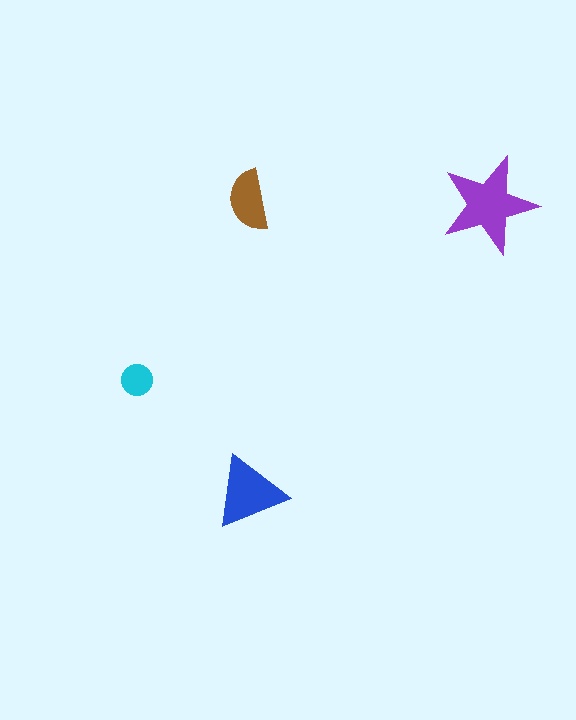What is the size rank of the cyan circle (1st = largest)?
4th.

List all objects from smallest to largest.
The cyan circle, the brown semicircle, the blue triangle, the purple star.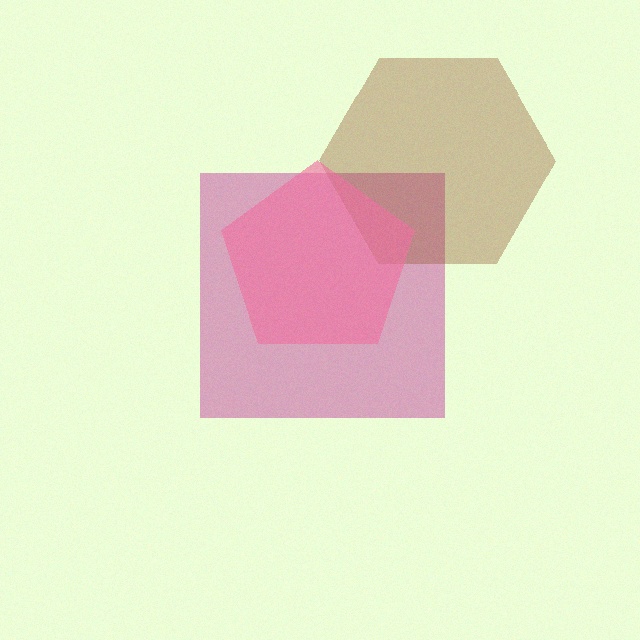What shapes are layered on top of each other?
The layered shapes are: a magenta square, a brown hexagon, a pink pentagon.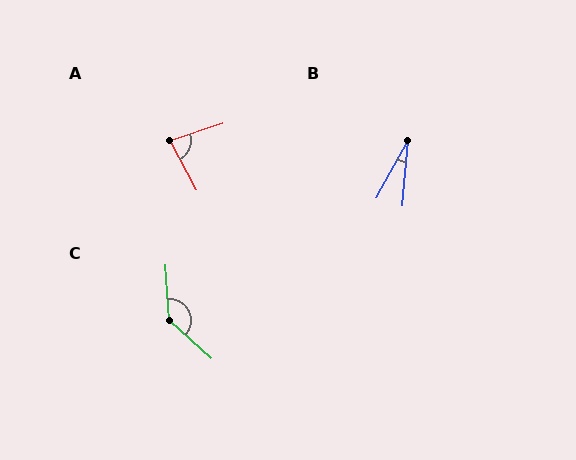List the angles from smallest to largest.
B (24°), A (80°), C (137°).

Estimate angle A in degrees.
Approximately 80 degrees.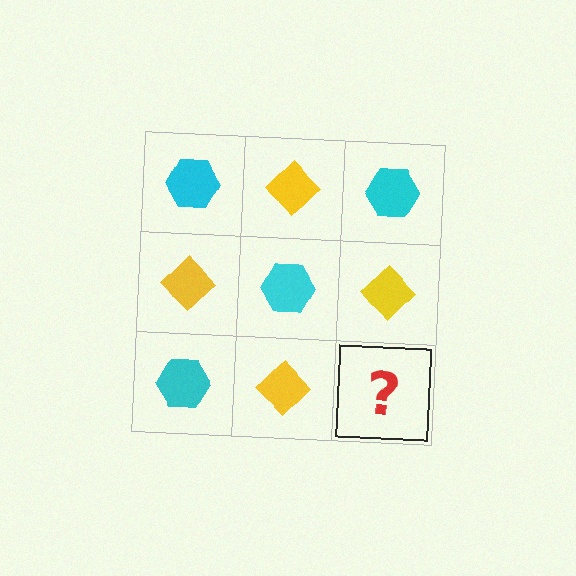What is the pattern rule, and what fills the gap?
The rule is that it alternates cyan hexagon and yellow diamond in a checkerboard pattern. The gap should be filled with a cyan hexagon.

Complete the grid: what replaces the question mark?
The question mark should be replaced with a cyan hexagon.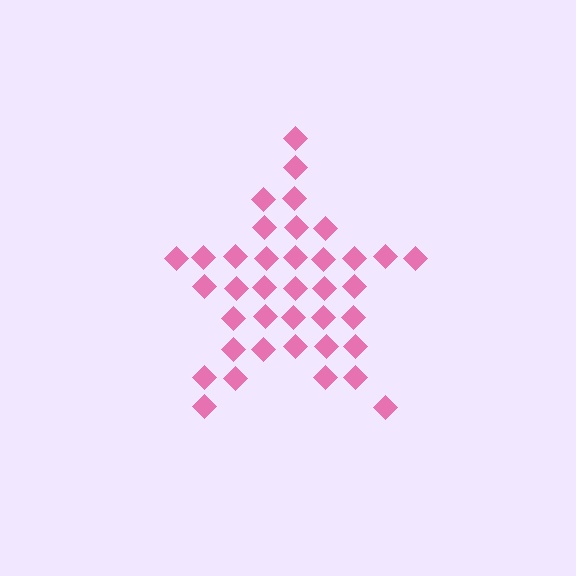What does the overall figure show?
The overall figure shows a star.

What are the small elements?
The small elements are diamonds.